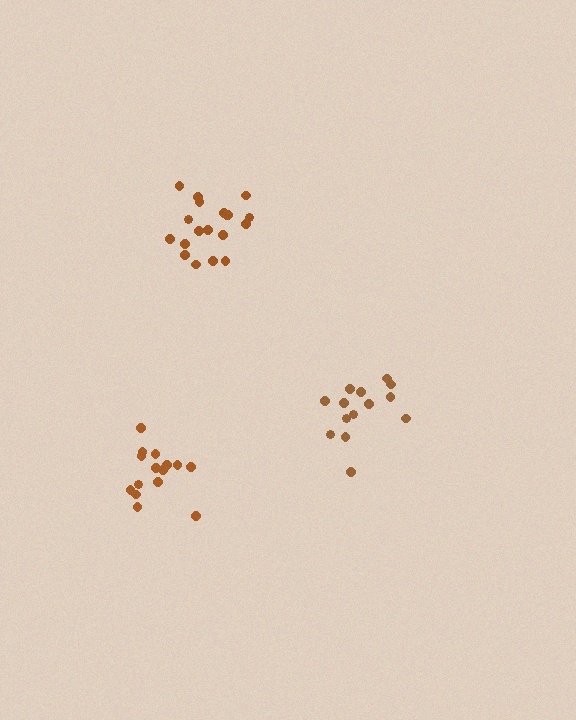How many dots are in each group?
Group 1: 19 dots, Group 2: 15 dots, Group 3: 14 dots (48 total).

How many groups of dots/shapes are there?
There are 3 groups.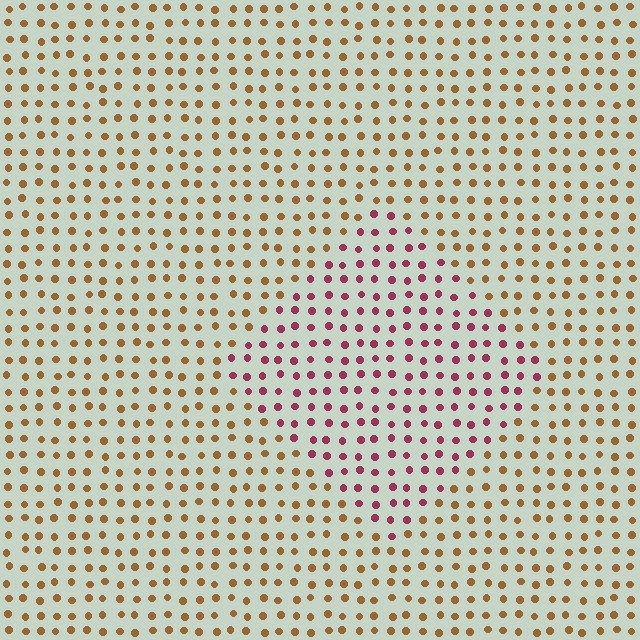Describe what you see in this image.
The image is filled with small brown elements in a uniform arrangement. A diamond-shaped region is visible where the elements are tinted to a slightly different hue, forming a subtle color boundary.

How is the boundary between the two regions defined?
The boundary is defined purely by a slight shift in hue (about 55 degrees). Spacing, size, and orientation are identical on both sides.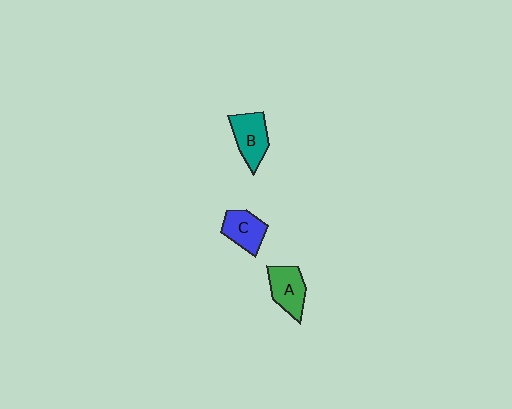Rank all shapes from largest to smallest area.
From largest to smallest: B (teal), A (green), C (blue).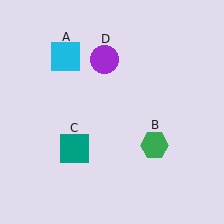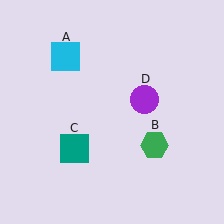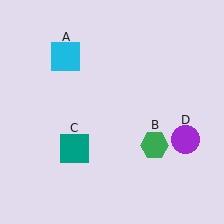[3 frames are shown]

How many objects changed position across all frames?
1 object changed position: purple circle (object D).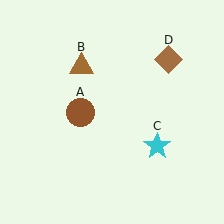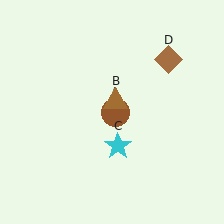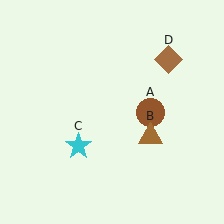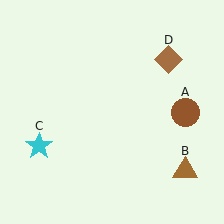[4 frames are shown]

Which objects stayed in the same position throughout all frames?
Brown diamond (object D) remained stationary.